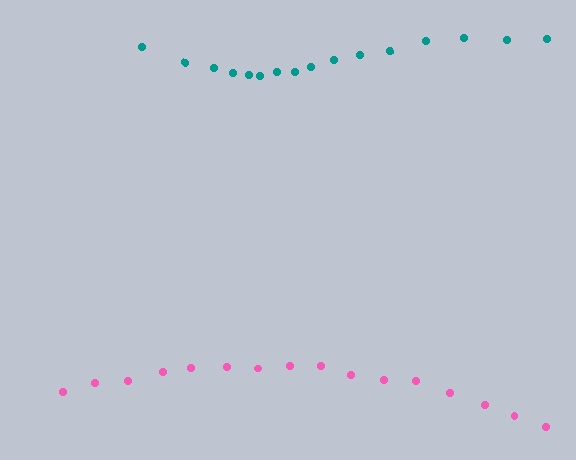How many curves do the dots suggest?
There are 2 distinct paths.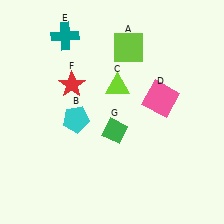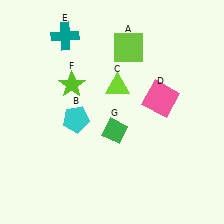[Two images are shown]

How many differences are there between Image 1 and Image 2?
There is 1 difference between the two images.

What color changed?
The star (F) changed from red in Image 1 to lime in Image 2.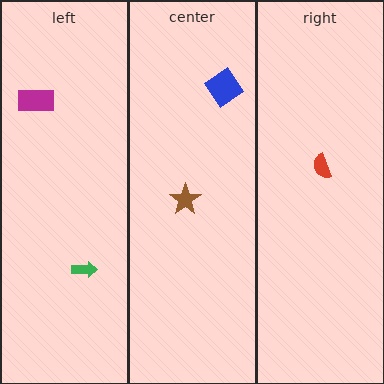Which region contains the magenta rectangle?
The left region.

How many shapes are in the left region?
2.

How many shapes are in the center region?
2.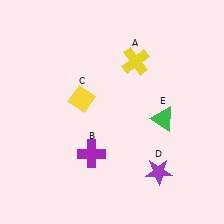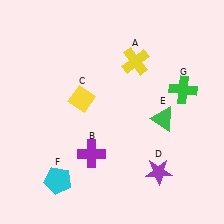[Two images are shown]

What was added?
A cyan pentagon (F), a green cross (G) were added in Image 2.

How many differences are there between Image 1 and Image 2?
There are 2 differences between the two images.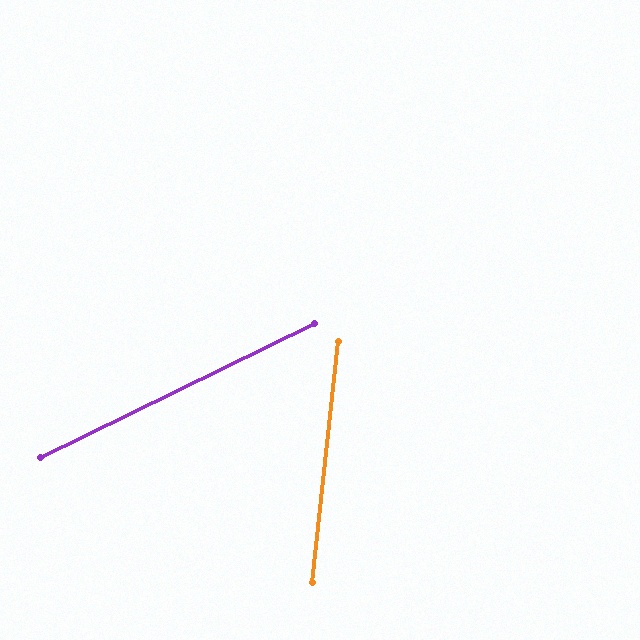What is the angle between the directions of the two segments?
Approximately 58 degrees.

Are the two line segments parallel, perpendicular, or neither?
Neither parallel nor perpendicular — they differ by about 58°.